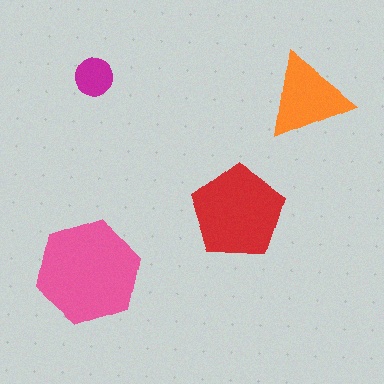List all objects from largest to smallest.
The pink hexagon, the red pentagon, the orange triangle, the magenta circle.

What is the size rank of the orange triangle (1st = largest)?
3rd.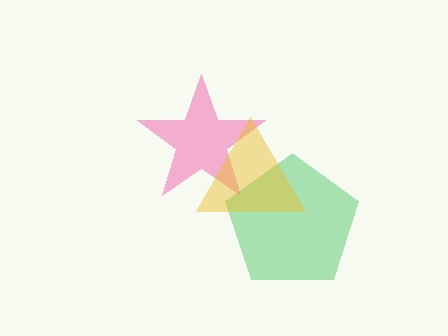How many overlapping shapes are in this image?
There are 3 overlapping shapes in the image.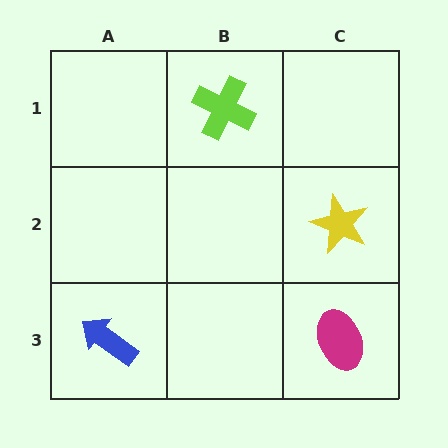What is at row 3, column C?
A magenta ellipse.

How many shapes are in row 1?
1 shape.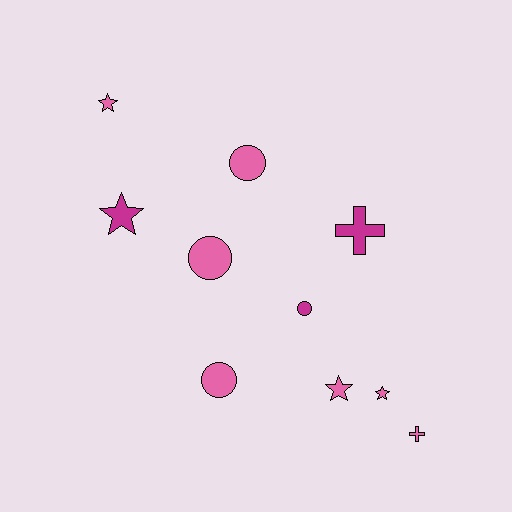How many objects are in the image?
There are 10 objects.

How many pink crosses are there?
There is 1 pink cross.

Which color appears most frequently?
Pink, with 7 objects.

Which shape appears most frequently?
Circle, with 4 objects.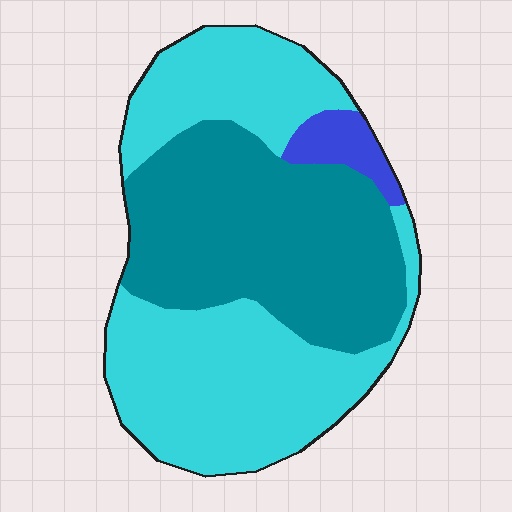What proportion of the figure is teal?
Teal covers roughly 40% of the figure.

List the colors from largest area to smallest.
From largest to smallest: cyan, teal, blue.